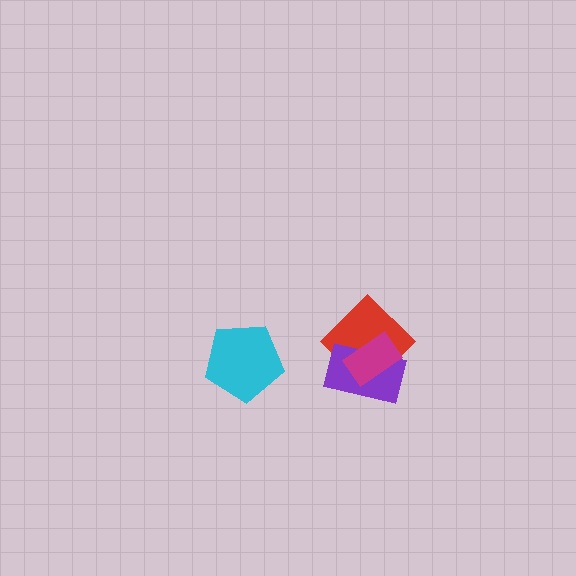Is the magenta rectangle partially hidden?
No, no other shape covers it.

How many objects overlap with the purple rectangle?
2 objects overlap with the purple rectangle.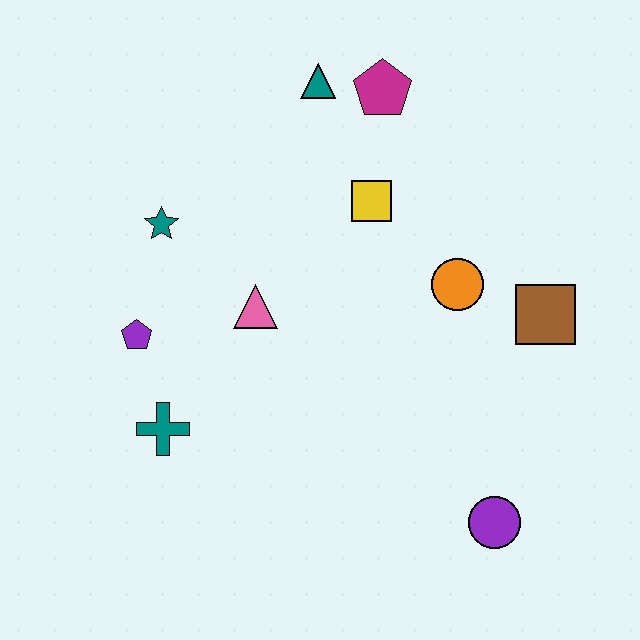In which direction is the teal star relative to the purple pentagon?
The teal star is above the purple pentagon.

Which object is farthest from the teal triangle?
The purple circle is farthest from the teal triangle.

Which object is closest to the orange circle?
The brown square is closest to the orange circle.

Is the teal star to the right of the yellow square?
No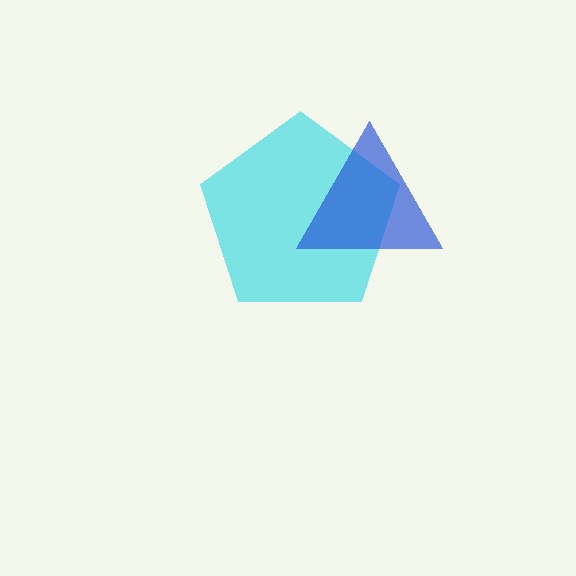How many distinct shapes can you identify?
There are 2 distinct shapes: a cyan pentagon, a blue triangle.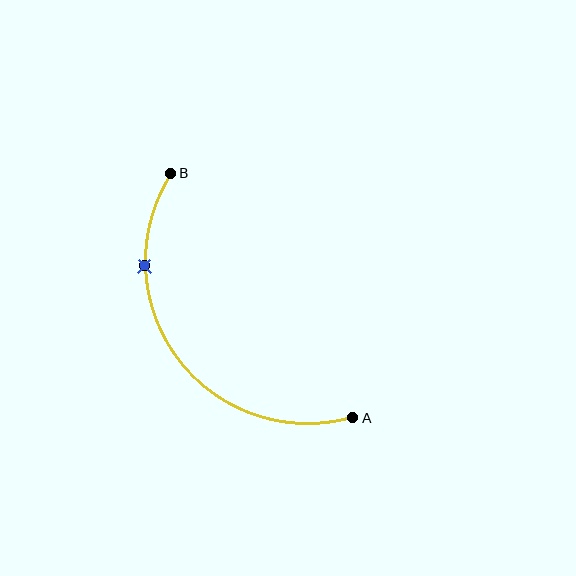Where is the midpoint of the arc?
The arc midpoint is the point on the curve farthest from the straight line joining A and B. It sits below and to the left of that line.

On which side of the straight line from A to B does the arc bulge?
The arc bulges below and to the left of the straight line connecting A and B.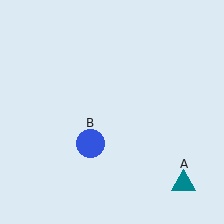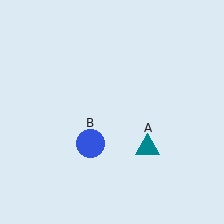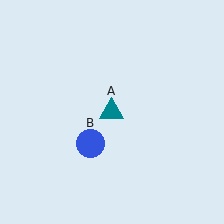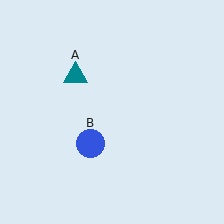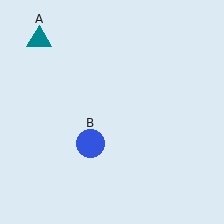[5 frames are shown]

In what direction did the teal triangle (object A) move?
The teal triangle (object A) moved up and to the left.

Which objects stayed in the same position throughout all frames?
Blue circle (object B) remained stationary.